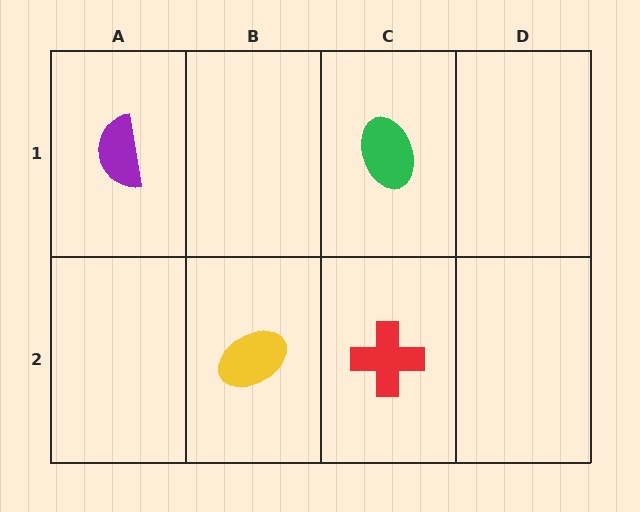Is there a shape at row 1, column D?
No, that cell is empty.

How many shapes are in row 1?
2 shapes.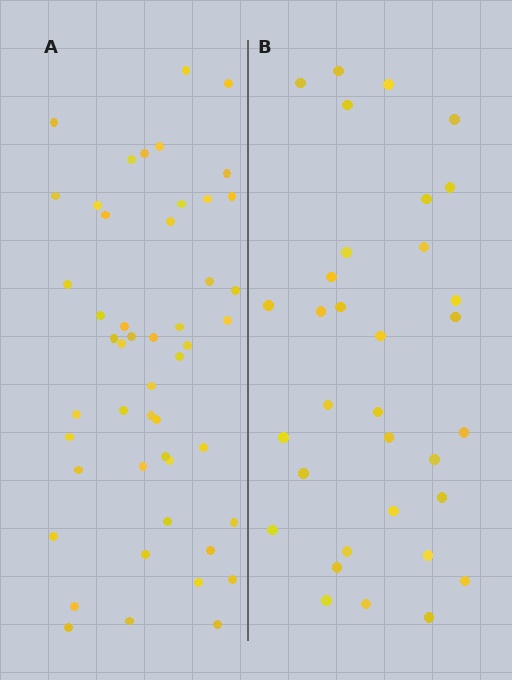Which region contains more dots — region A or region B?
Region A (the left region) has more dots.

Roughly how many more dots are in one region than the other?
Region A has approximately 15 more dots than region B.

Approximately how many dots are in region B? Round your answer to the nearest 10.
About 30 dots. (The exact count is 33, which rounds to 30.)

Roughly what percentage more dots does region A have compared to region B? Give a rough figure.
About 50% more.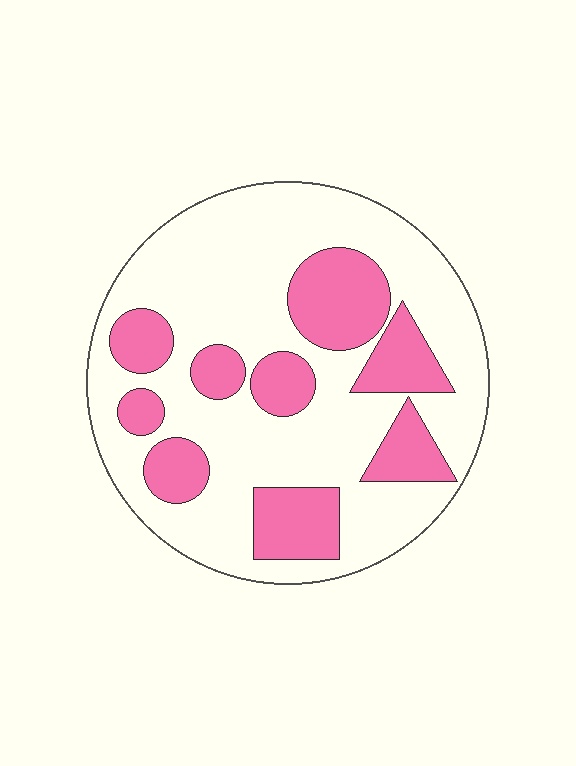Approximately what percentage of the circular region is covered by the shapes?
Approximately 30%.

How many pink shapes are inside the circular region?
9.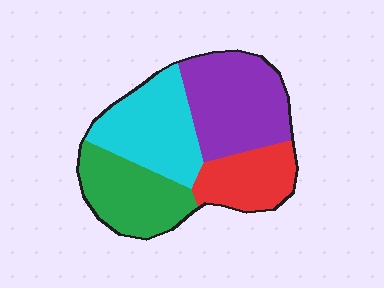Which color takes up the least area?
Red, at roughly 20%.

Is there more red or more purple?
Purple.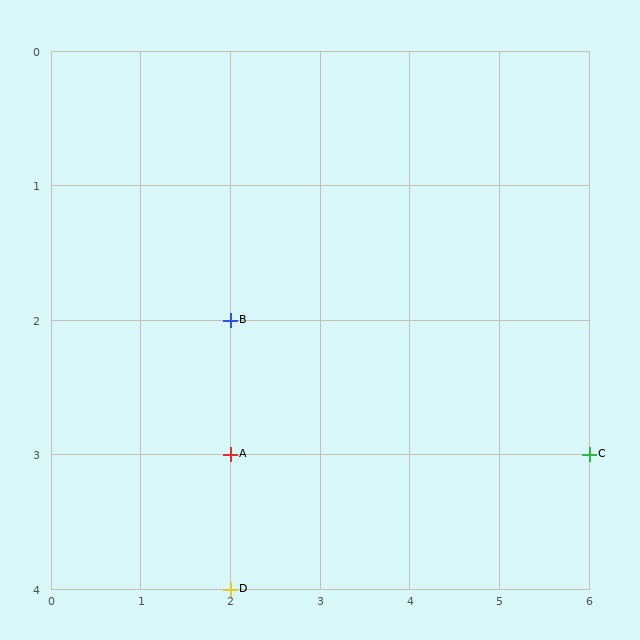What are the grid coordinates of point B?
Point B is at grid coordinates (2, 2).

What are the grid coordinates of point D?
Point D is at grid coordinates (2, 4).